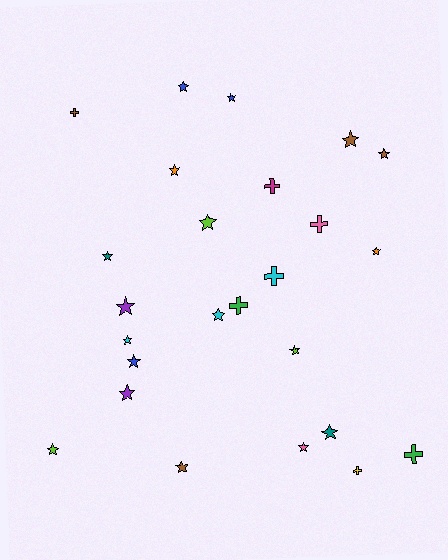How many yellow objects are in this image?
There is 1 yellow object.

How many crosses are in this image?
There are 7 crosses.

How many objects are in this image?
There are 25 objects.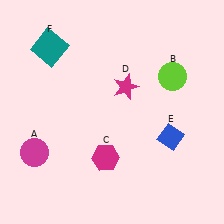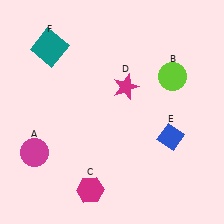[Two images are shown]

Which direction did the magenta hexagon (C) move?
The magenta hexagon (C) moved down.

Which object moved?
The magenta hexagon (C) moved down.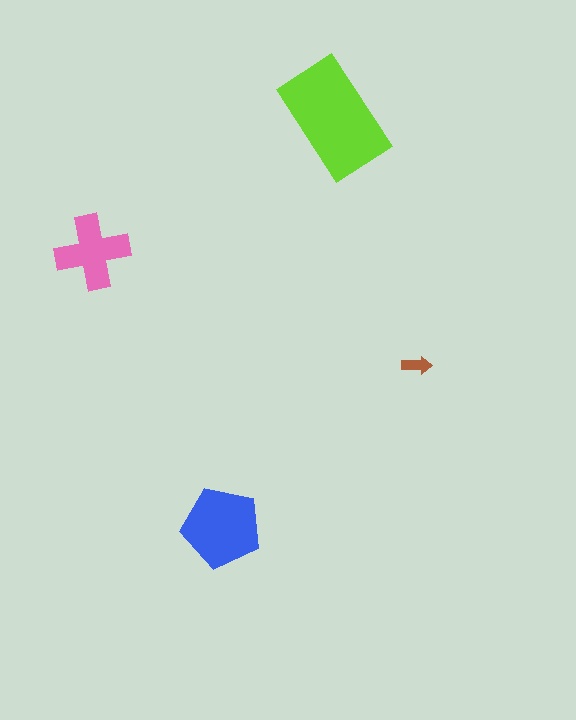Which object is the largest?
The lime rectangle.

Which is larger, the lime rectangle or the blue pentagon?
The lime rectangle.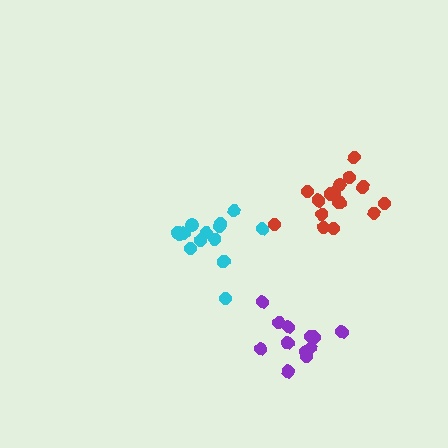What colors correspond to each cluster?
The clusters are colored: cyan, red, purple.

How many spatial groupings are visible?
There are 3 spatial groupings.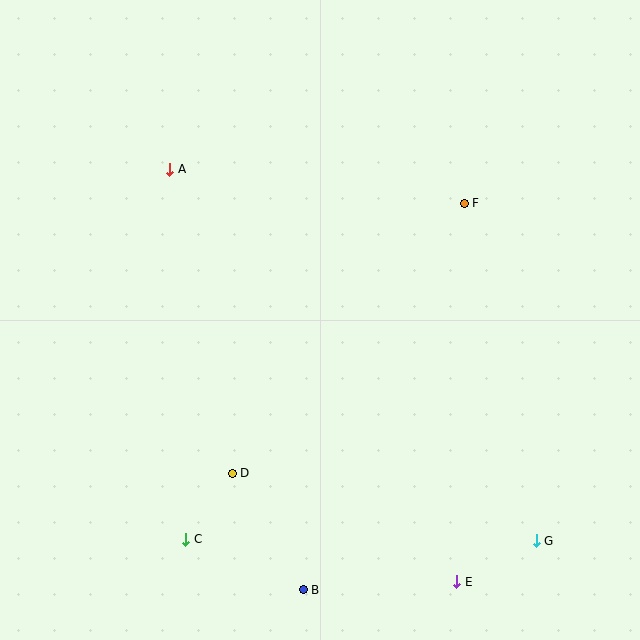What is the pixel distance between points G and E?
The distance between G and E is 89 pixels.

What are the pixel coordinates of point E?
Point E is at (457, 582).